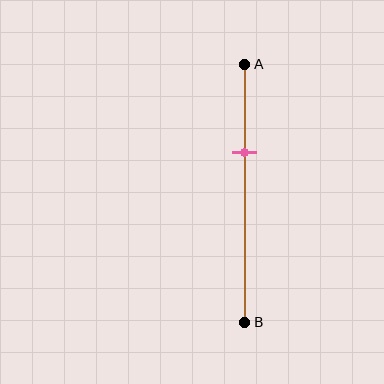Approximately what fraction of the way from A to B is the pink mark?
The pink mark is approximately 35% of the way from A to B.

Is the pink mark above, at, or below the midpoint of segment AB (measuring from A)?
The pink mark is above the midpoint of segment AB.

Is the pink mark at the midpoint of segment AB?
No, the mark is at about 35% from A, not at the 50% midpoint.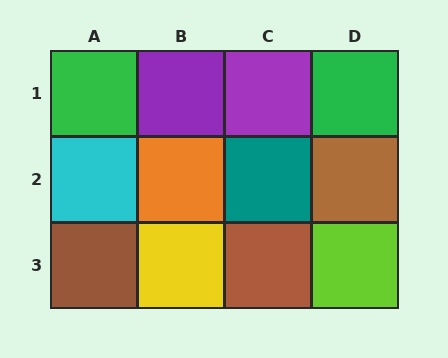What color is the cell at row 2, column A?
Cyan.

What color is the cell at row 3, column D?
Lime.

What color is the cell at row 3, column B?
Yellow.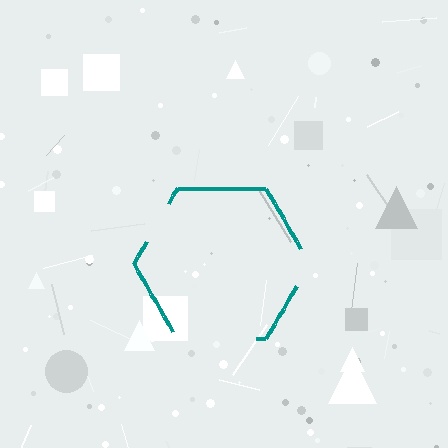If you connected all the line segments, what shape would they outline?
They would outline a hexagon.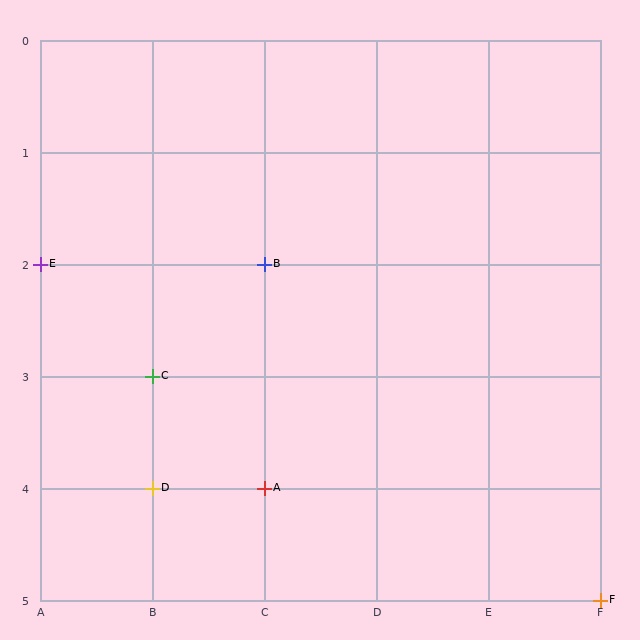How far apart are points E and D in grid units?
Points E and D are 1 column and 2 rows apart (about 2.2 grid units diagonally).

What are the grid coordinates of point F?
Point F is at grid coordinates (F, 5).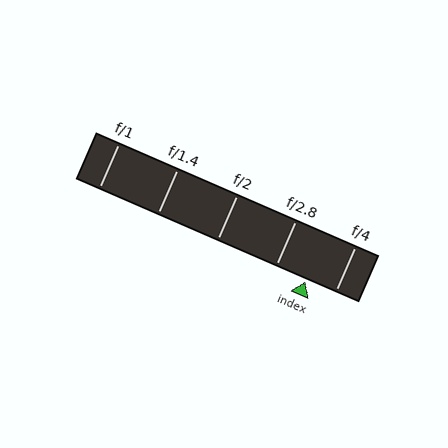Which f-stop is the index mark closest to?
The index mark is closest to f/4.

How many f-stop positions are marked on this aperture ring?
There are 5 f-stop positions marked.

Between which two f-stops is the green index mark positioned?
The index mark is between f/2.8 and f/4.